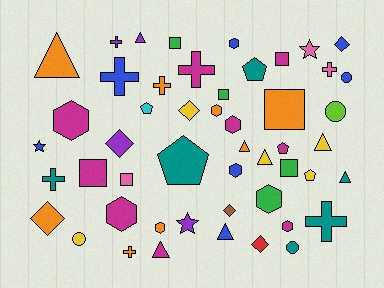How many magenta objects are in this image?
There are 9 magenta objects.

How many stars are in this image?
There are 3 stars.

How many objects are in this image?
There are 50 objects.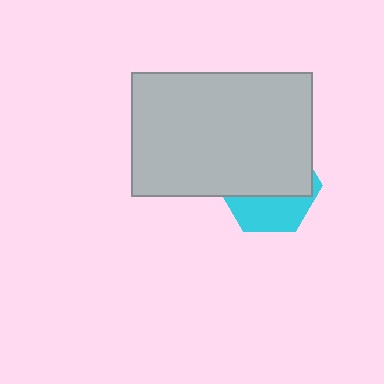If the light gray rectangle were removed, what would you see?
You would see the complete cyan hexagon.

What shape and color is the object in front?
The object in front is a light gray rectangle.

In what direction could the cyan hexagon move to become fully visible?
The cyan hexagon could move down. That would shift it out from behind the light gray rectangle entirely.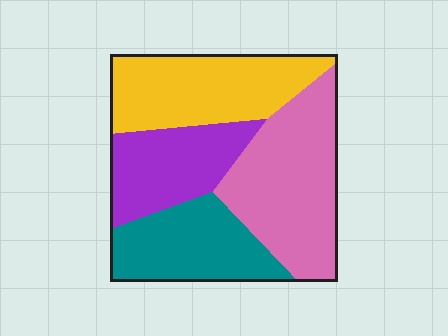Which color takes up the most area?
Pink, at roughly 30%.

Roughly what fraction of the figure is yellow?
Yellow takes up about one quarter (1/4) of the figure.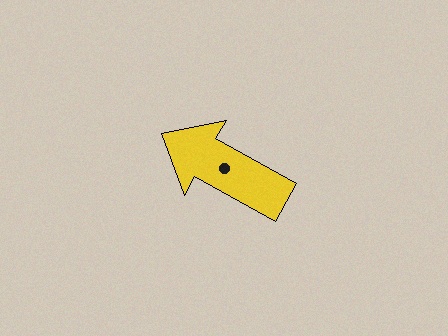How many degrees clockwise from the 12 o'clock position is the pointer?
Approximately 299 degrees.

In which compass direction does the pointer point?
Northwest.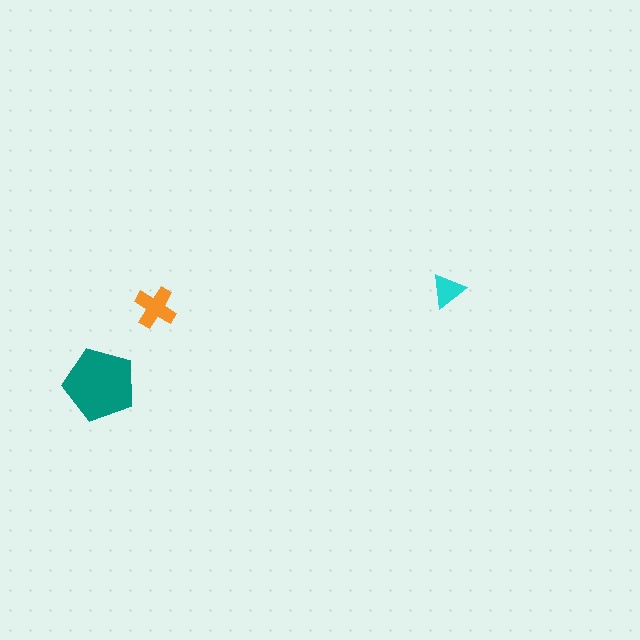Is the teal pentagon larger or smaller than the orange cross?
Larger.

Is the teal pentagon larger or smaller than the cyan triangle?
Larger.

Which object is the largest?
The teal pentagon.